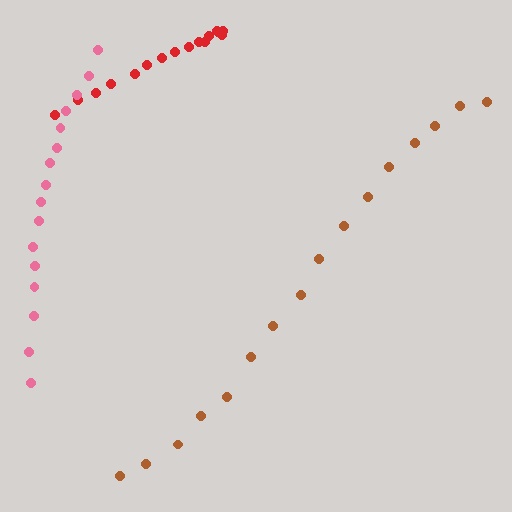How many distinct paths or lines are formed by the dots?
There are 3 distinct paths.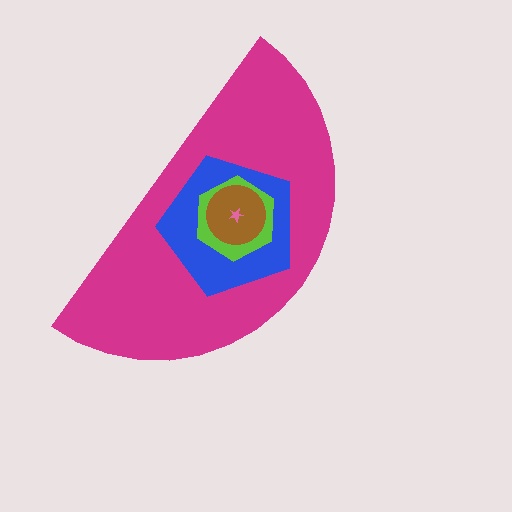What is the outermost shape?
The magenta semicircle.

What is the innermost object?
The pink star.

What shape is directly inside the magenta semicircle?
The blue pentagon.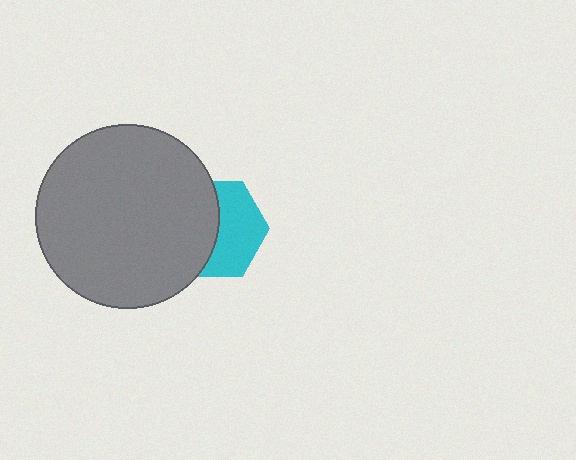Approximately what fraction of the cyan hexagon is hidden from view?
Roughly 50% of the cyan hexagon is hidden behind the gray circle.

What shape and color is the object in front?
The object in front is a gray circle.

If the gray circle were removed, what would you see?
You would see the complete cyan hexagon.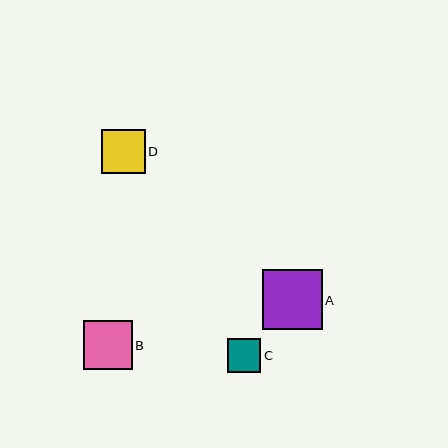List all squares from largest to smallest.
From largest to smallest: A, B, D, C.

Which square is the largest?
Square A is the largest with a size of approximately 60 pixels.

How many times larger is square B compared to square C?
Square B is approximately 1.5 times the size of square C.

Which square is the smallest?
Square C is the smallest with a size of approximately 34 pixels.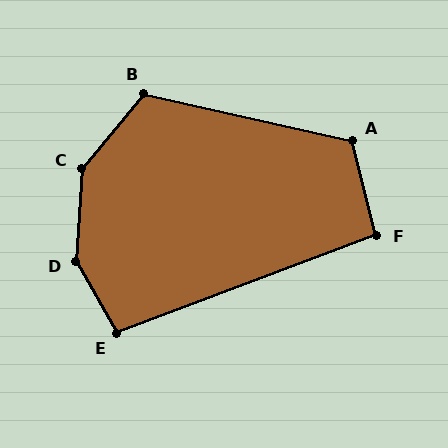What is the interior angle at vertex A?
Approximately 117 degrees (obtuse).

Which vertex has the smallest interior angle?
F, at approximately 96 degrees.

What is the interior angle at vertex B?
Approximately 117 degrees (obtuse).